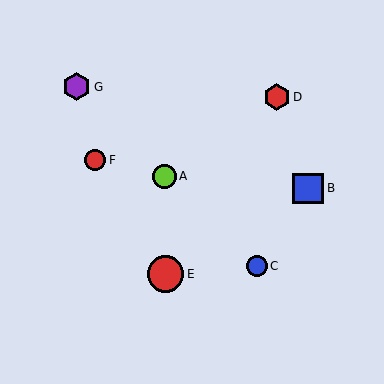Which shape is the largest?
The red circle (labeled E) is the largest.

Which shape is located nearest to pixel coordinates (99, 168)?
The red circle (labeled F) at (95, 160) is nearest to that location.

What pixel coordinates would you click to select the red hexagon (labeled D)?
Click at (277, 97) to select the red hexagon D.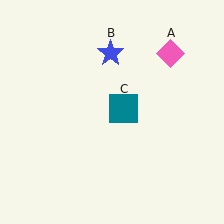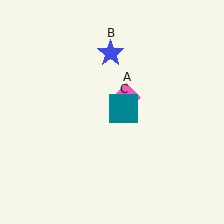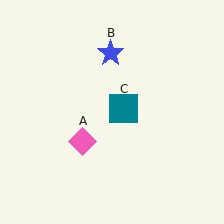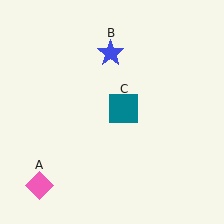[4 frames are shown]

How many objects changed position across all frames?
1 object changed position: pink diamond (object A).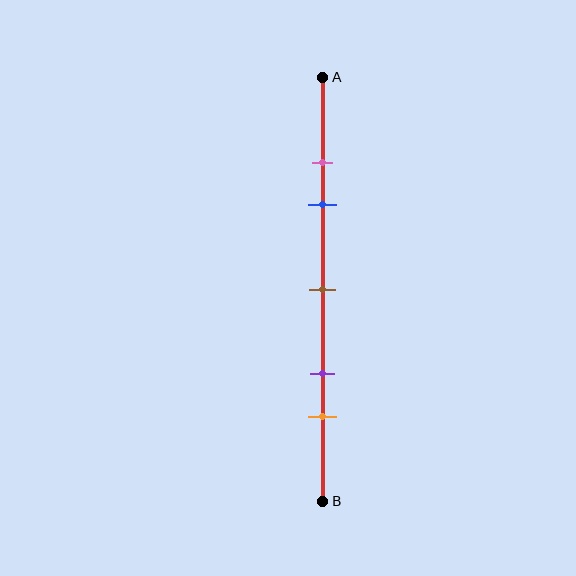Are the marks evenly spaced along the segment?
No, the marks are not evenly spaced.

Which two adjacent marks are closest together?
The pink and blue marks are the closest adjacent pair.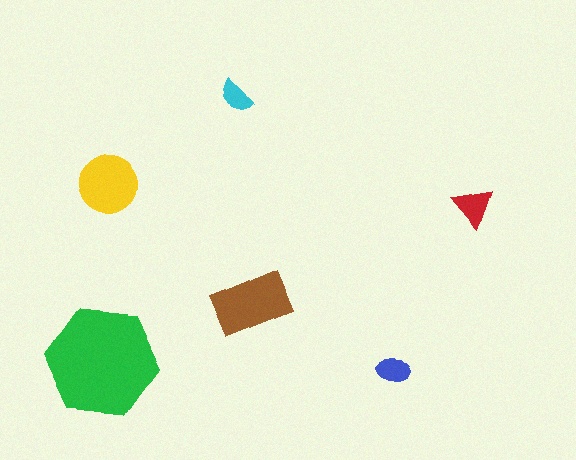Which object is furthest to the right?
The red triangle is rightmost.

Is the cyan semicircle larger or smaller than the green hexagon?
Smaller.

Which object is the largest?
The green hexagon.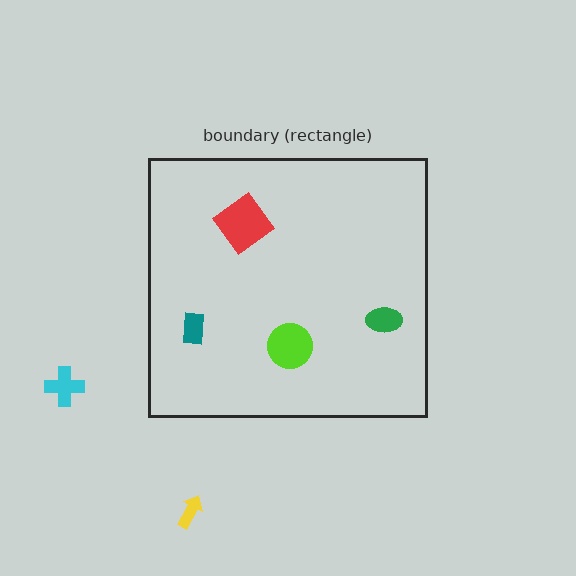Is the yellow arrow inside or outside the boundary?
Outside.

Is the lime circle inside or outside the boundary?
Inside.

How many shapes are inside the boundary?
4 inside, 2 outside.